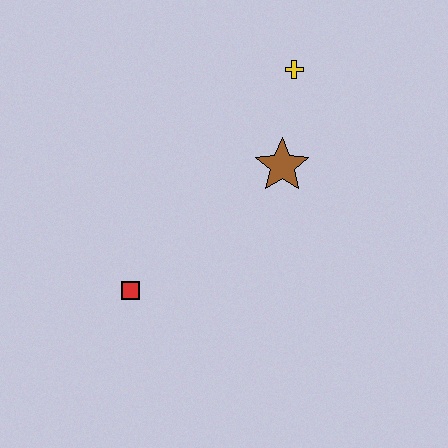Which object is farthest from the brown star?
The red square is farthest from the brown star.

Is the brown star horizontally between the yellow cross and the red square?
Yes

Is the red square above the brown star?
No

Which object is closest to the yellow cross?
The brown star is closest to the yellow cross.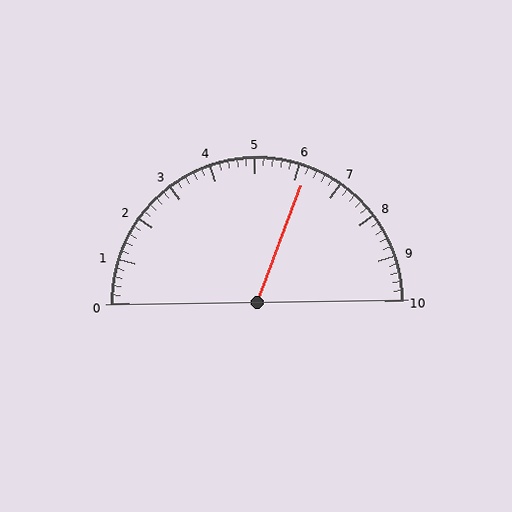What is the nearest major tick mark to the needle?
The nearest major tick mark is 6.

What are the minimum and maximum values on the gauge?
The gauge ranges from 0 to 10.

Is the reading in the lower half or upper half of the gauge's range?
The reading is in the upper half of the range (0 to 10).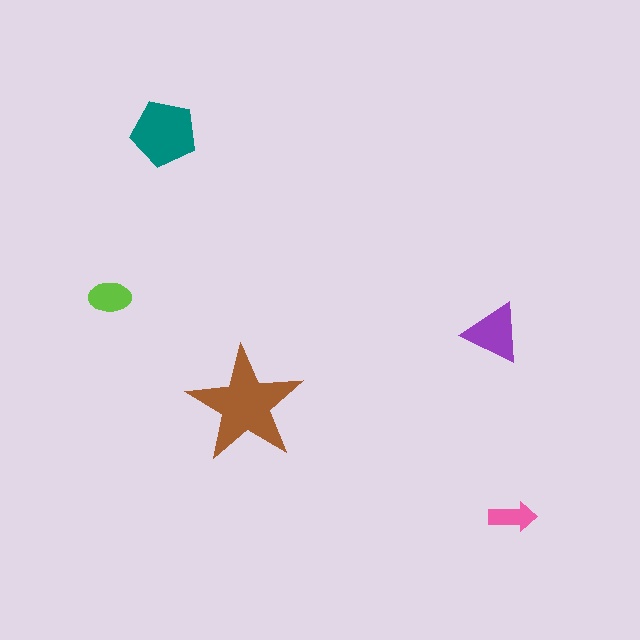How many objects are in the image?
There are 5 objects in the image.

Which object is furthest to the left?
The lime ellipse is leftmost.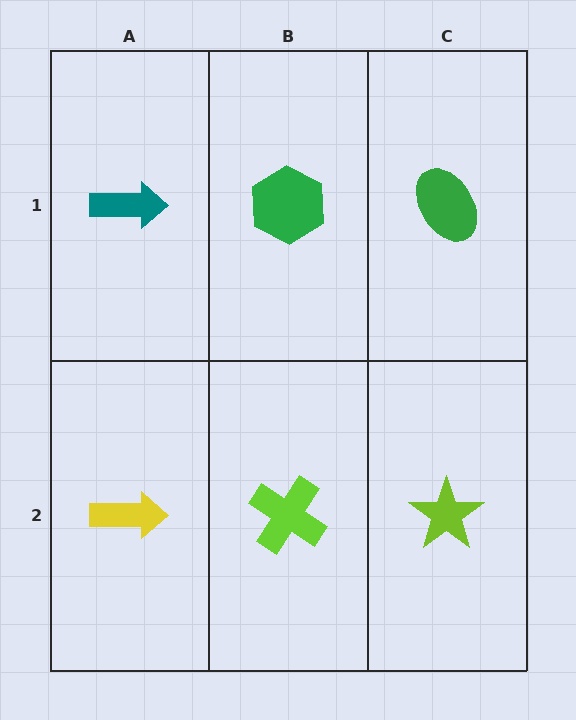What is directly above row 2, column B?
A green hexagon.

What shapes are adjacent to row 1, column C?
A lime star (row 2, column C), a green hexagon (row 1, column B).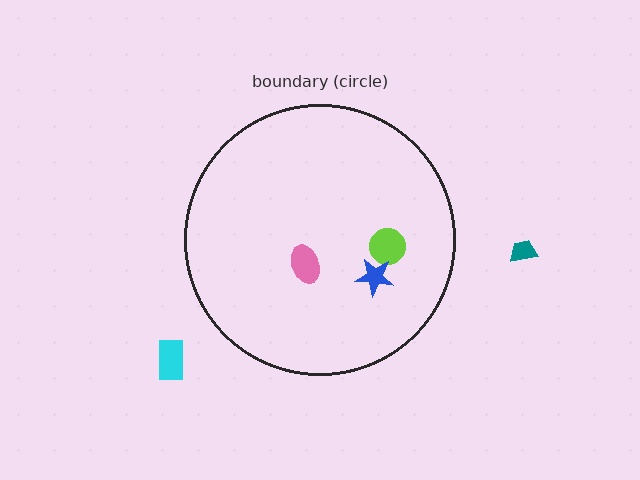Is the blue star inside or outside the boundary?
Inside.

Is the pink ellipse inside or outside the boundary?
Inside.